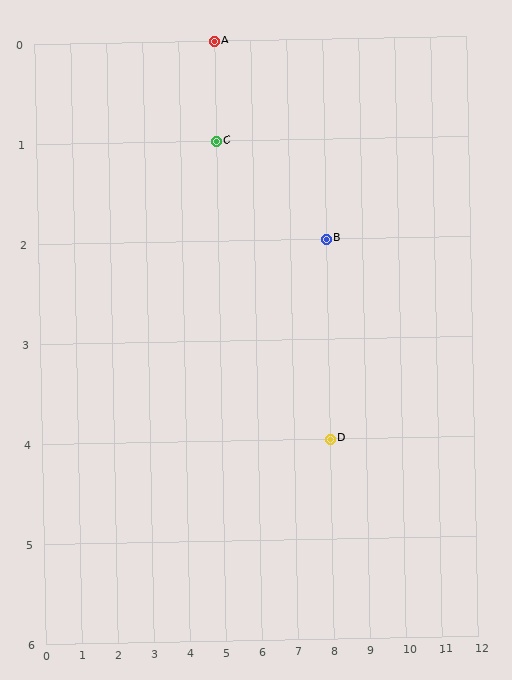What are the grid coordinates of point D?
Point D is at grid coordinates (8, 4).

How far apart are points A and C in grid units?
Points A and C are 1 row apart.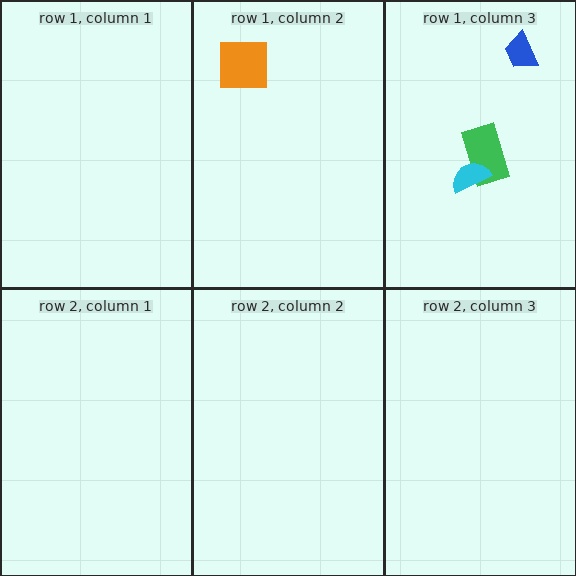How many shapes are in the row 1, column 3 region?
3.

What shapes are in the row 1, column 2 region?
The orange square.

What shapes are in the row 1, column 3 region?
The green rectangle, the blue trapezoid, the cyan semicircle.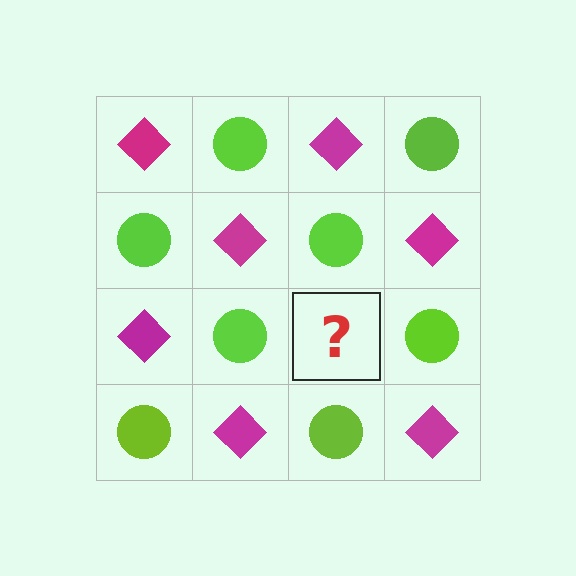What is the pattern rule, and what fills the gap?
The rule is that it alternates magenta diamond and lime circle in a checkerboard pattern. The gap should be filled with a magenta diamond.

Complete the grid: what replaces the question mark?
The question mark should be replaced with a magenta diamond.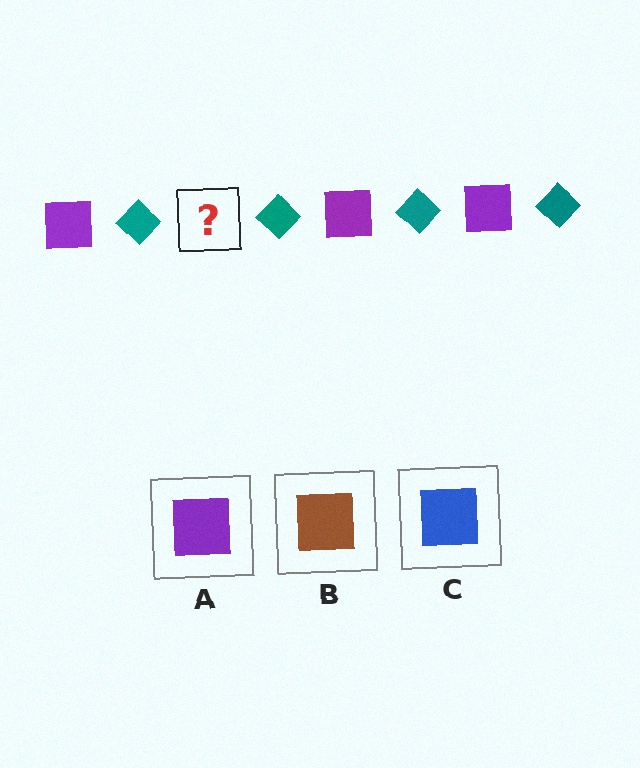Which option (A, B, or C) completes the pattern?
A.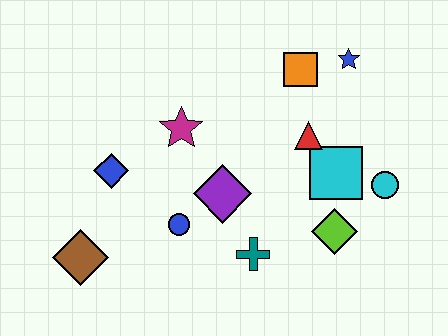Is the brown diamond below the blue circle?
Yes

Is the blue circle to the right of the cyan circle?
No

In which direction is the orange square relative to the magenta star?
The orange square is to the right of the magenta star.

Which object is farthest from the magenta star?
The cyan circle is farthest from the magenta star.